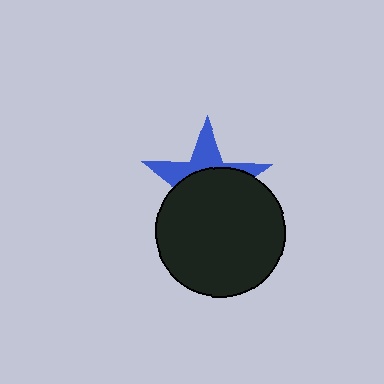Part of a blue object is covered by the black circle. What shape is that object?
It is a star.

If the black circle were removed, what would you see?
You would see the complete blue star.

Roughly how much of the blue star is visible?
A small part of it is visible (roughly 37%).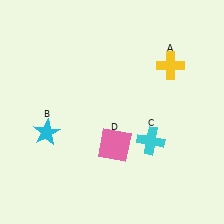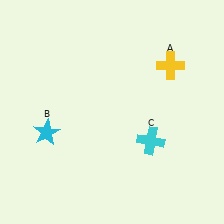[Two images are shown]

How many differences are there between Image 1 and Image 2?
There is 1 difference between the two images.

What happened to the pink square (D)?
The pink square (D) was removed in Image 2. It was in the bottom-right area of Image 1.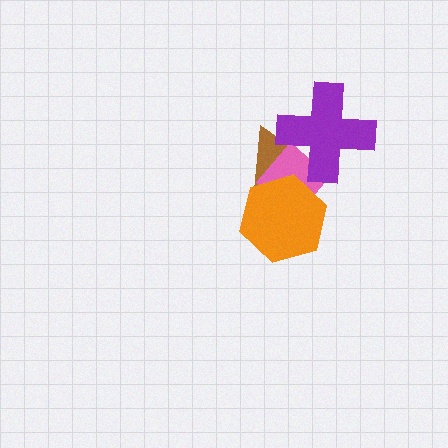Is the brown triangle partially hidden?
Yes, it is partially covered by another shape.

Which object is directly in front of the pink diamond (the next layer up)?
The orange hexagon is directly in front of the pink diamond.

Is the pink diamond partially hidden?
Yes, it is partially covered by another shape.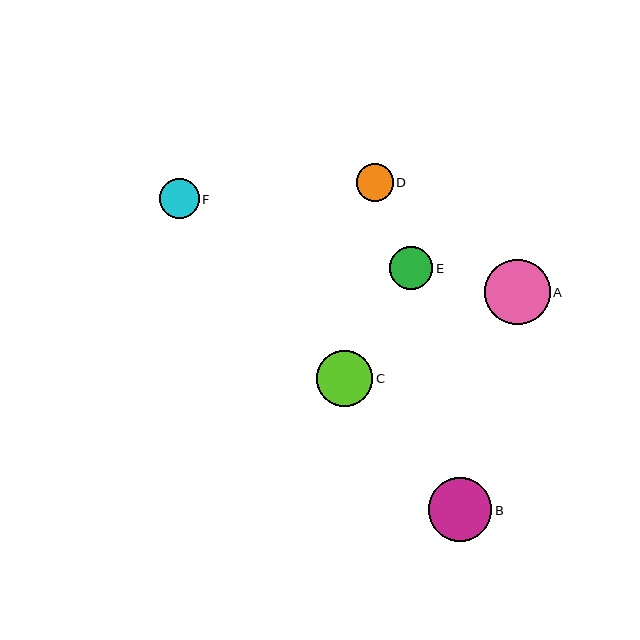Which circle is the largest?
Circle A is the largest with a size of approximately 65 pixels.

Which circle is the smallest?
Circle D is the smallest with a size of approximately 37 pixels.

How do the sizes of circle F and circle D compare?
Circle F and circle D are approximately the same size.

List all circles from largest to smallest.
From largest to smallest: A, B, C, E, F, D.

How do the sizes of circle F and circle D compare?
Circle F and circle D are approximately the same size.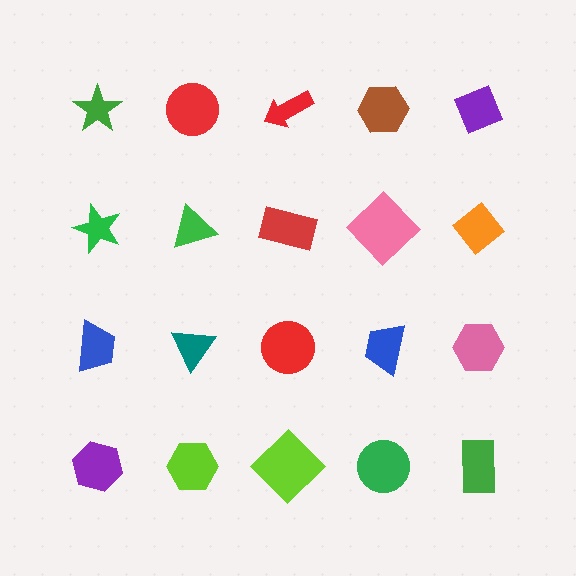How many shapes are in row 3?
5 shapes.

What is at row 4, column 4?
A green circle.